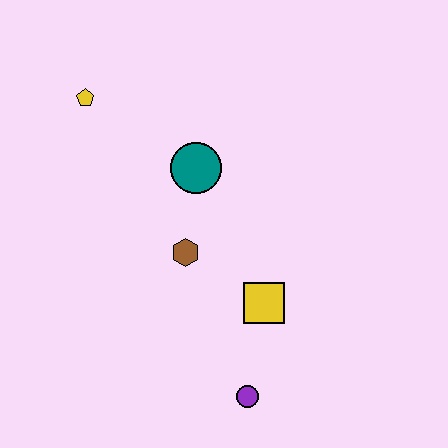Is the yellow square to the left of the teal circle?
No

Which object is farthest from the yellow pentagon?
The purple circle is farthest from the yellow pentagon.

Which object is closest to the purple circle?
The yellow square is closest to the purple circle.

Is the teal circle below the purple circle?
No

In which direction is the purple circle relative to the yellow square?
The purple circle is below the yellow square.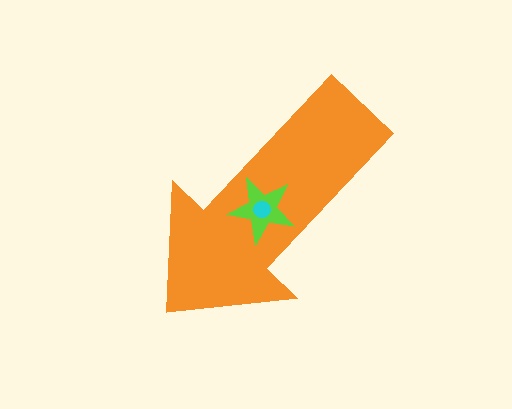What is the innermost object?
The cyan circle.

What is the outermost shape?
The orange arrow.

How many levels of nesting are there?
3.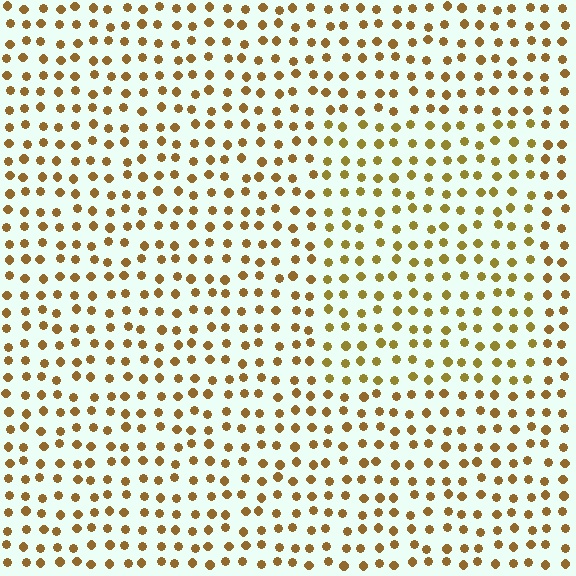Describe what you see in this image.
The image is filled with small brown elements in a uniform arrangement. A rectangle-shaped region is visible where the elements are tinted to a slightly different hue, forming a subtle color boundary.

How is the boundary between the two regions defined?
The boundary is defined purely by a slight shift in hue (about 17 degrees). Spacing, size, and orientation are identical on both sides.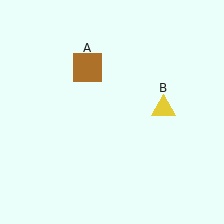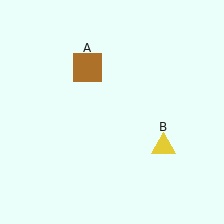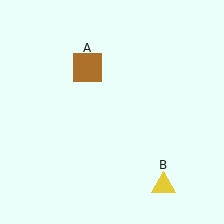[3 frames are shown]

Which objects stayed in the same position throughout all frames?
Brown square (object A) remained stationary.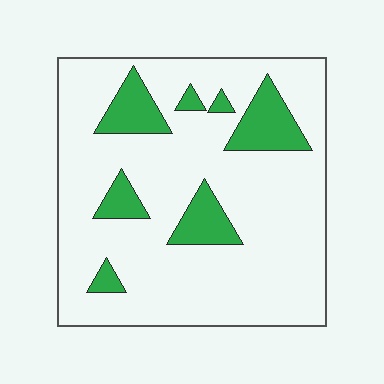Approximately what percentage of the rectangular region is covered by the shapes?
Approximately 15%.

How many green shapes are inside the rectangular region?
7.